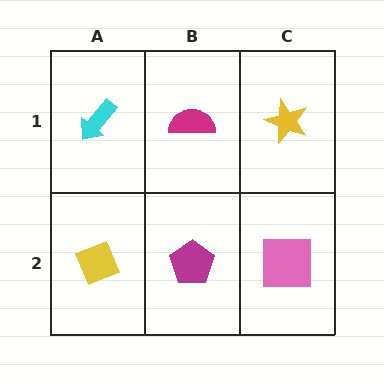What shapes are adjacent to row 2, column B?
A magenta semicircle (row 1, column B), a yellow diamond (row 2, column A), a pink square (row 2, column C).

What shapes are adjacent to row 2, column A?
A cyan arrow (row 1, column A), a magenta pentagon (row 2, column B).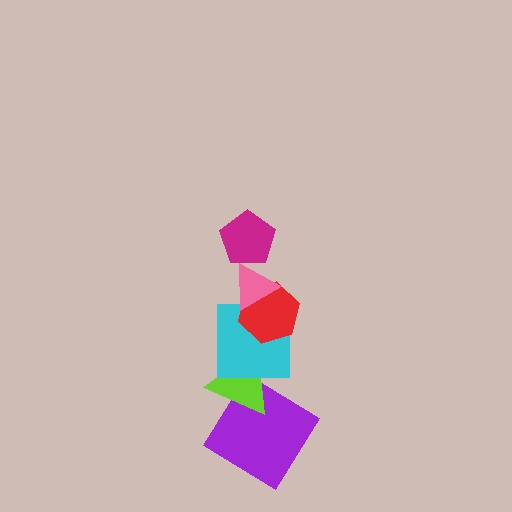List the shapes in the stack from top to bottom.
From top to bottom: the magenta pentagon, the pink triangle, the red hexagon, the cyan square, the lime triangle, the purple diamond.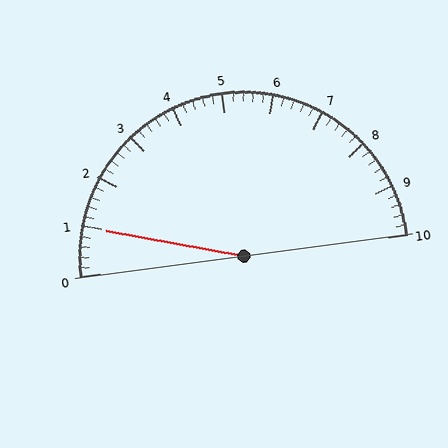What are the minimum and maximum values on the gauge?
The gauge ranges from 0 to 10.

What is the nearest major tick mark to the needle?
The nearest major tick mark is 1.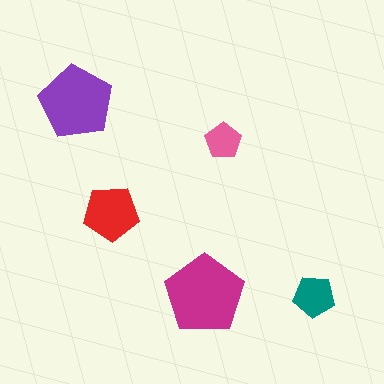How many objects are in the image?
There are 5 objects in the image.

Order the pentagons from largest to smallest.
the magenta one, the purple one, the red one, the teal one, the pink one.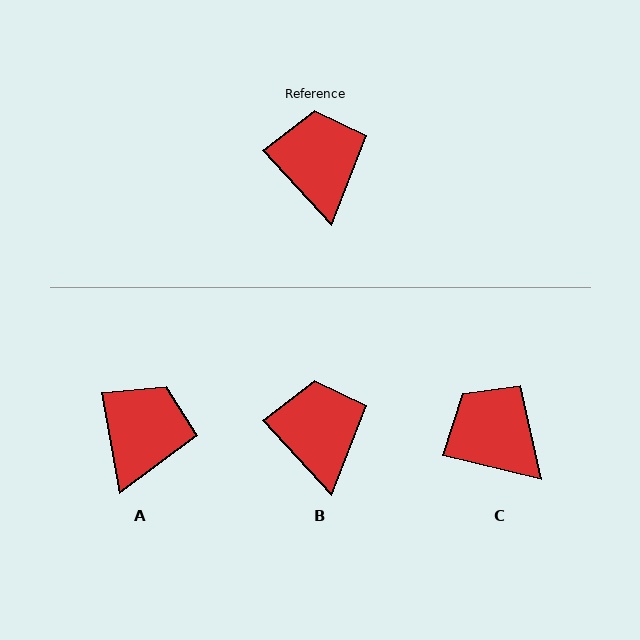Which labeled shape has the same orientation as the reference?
B.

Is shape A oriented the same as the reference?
No, it is off by about 32 degrees.